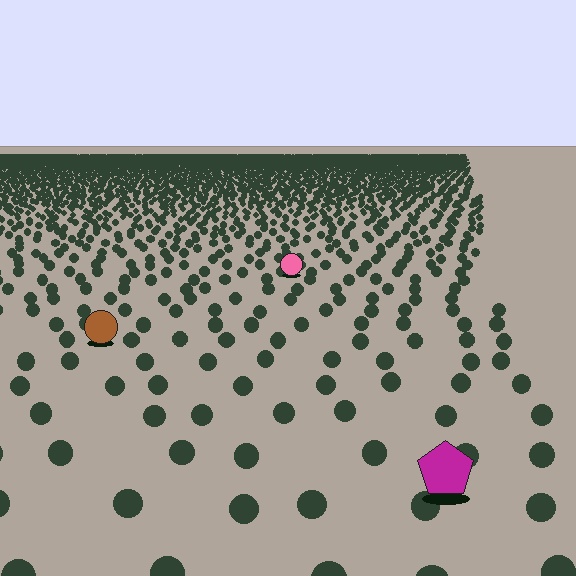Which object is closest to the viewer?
The magenta pentagon is closest. The texture marks near it are larger and more spread out.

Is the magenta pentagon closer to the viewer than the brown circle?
Yes. The magenta pentagon is closer — you can tell from the texture gradient: the ground texture is coarser near it.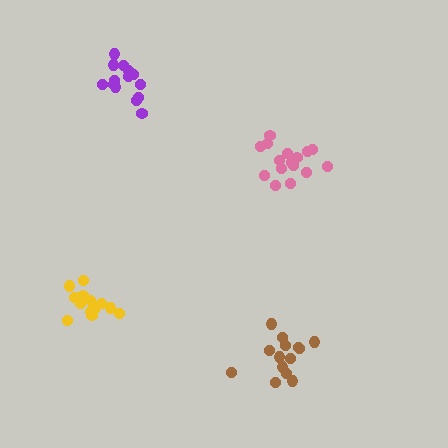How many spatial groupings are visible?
There are 4 spatial groupings.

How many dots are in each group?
Group 1: 16 dots, Group 2: 15 dots, Group 3: 15 dots, Group 4: 14 dots (60 total).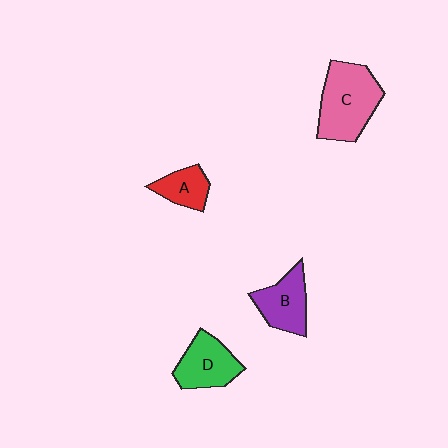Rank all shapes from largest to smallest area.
From largest to smallest: C (pink), D (green), B (purple), A (red).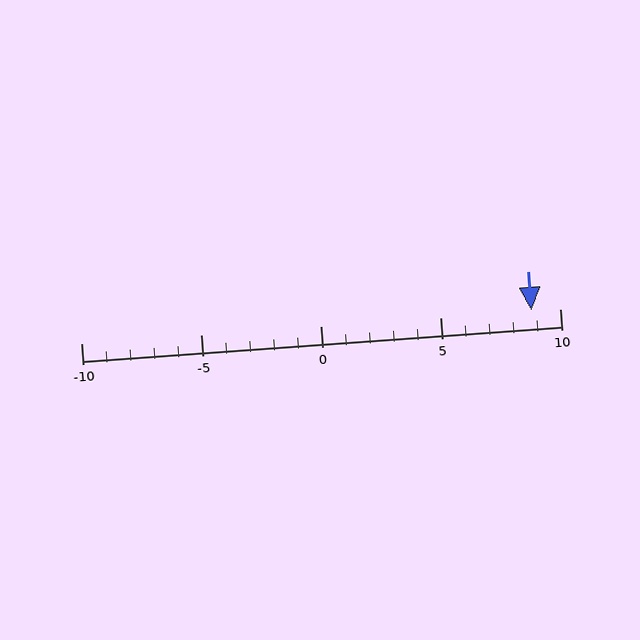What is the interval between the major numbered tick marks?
The major tick marks are spaced 5 units apart.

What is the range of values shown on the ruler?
The ruler shows values from -10 to 10.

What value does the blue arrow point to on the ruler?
The blue arrow points to approximately 9.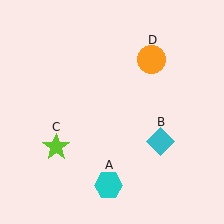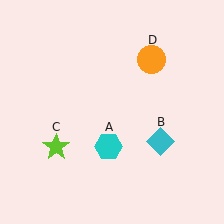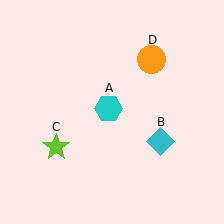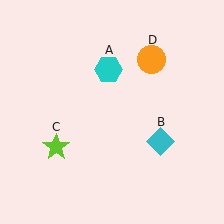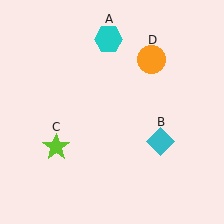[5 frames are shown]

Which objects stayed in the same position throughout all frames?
Cyan diamond (object B) and lime star (object C) and orange circle (object D) remained stationary.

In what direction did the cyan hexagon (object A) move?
The cyan hexagon (object A) moved up.